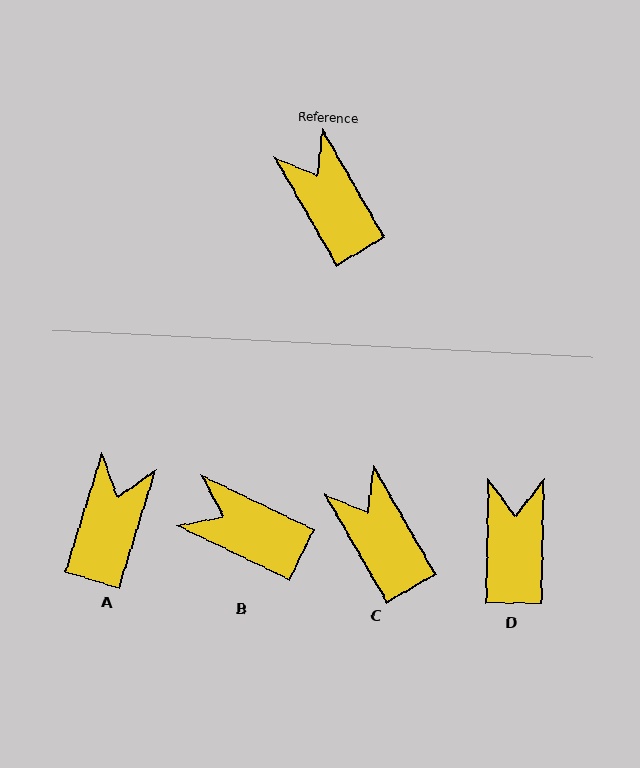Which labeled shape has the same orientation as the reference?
C.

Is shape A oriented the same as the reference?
No, it is off by about 47 degrees.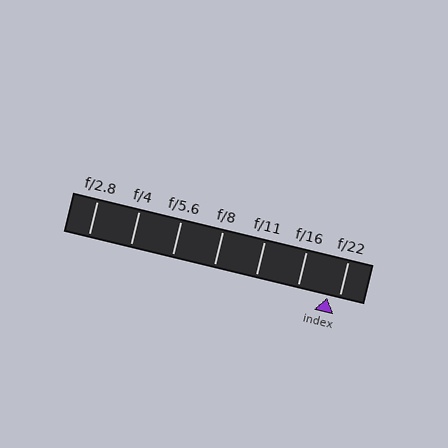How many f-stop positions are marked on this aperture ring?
There are 7 f-stop positions marked.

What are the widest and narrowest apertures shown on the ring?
The widest aperture shown is f/2.8 and the narrowest is f/22.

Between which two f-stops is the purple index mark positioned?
The index mark is between f/16 and f/22.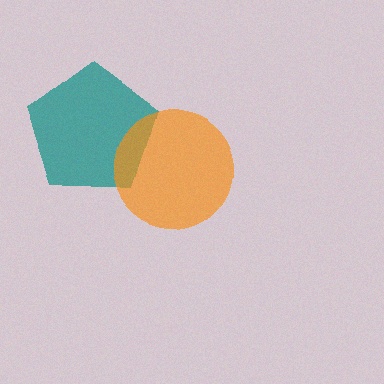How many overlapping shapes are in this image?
There are 2 overlapping shapes in the image.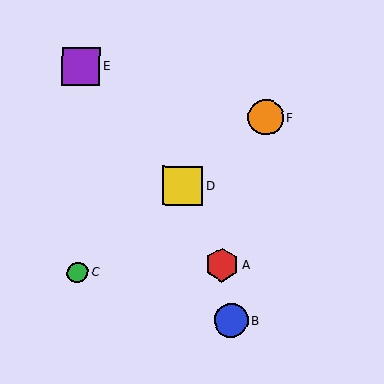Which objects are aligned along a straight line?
Objects C, D, F are aligned along a straight line.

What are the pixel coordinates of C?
Object C is at (78, 272).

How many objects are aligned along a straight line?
3 objects (C, D, F) are aligned along a straight line.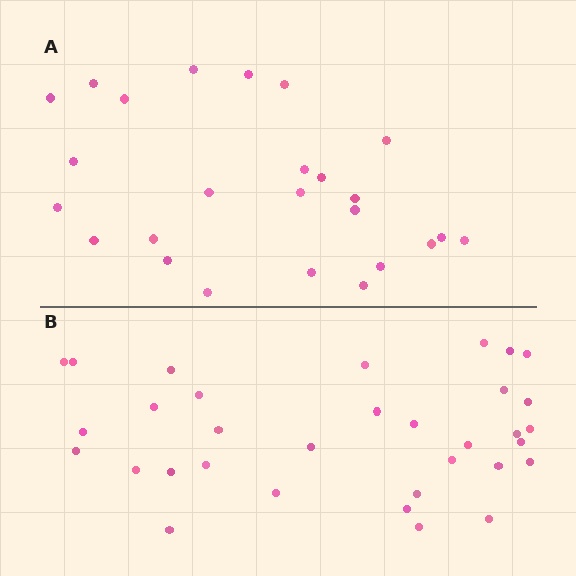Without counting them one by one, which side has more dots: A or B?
Region B (the bottom region) has more dots.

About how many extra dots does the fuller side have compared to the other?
Region B has roughly 8 or so more dots than region A.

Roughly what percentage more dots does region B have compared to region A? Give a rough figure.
About 30% more.